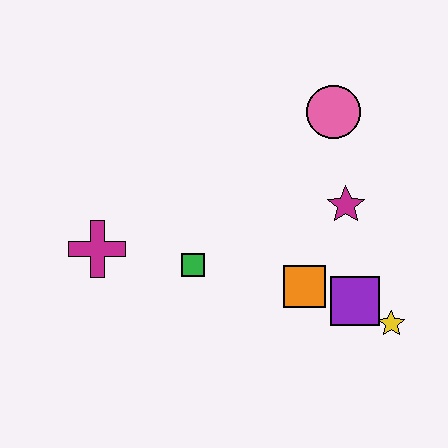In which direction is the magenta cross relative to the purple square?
The magenta cross is to the left of the purple square.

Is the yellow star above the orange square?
No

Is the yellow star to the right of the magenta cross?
Yes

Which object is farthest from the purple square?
The magenta cross is farthest from the purple square.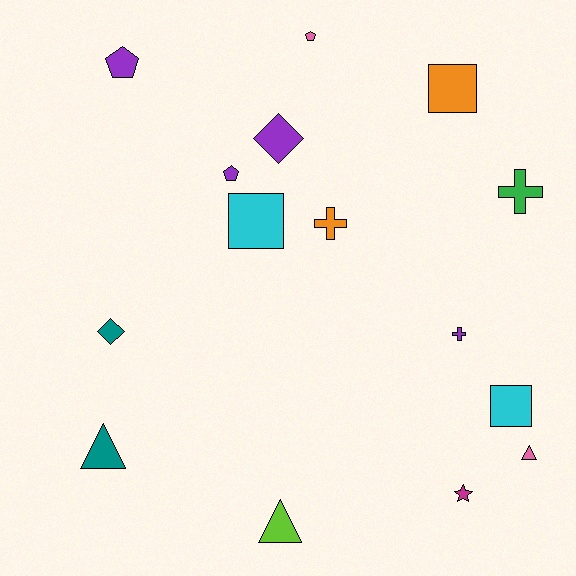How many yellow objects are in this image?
There are no yellow objects.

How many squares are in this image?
There are 3 squares.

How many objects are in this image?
There are 15 objects.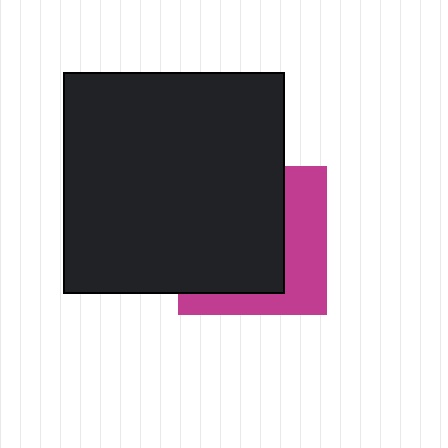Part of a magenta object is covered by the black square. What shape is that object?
It is a square.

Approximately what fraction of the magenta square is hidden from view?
Roughly 61% of the magenta square is hidden behind the black square.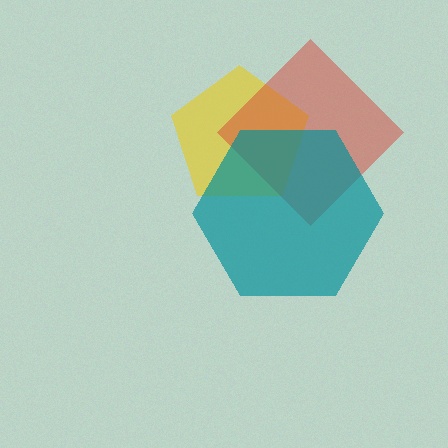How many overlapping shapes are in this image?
There are 3 overlapping shapes in the image.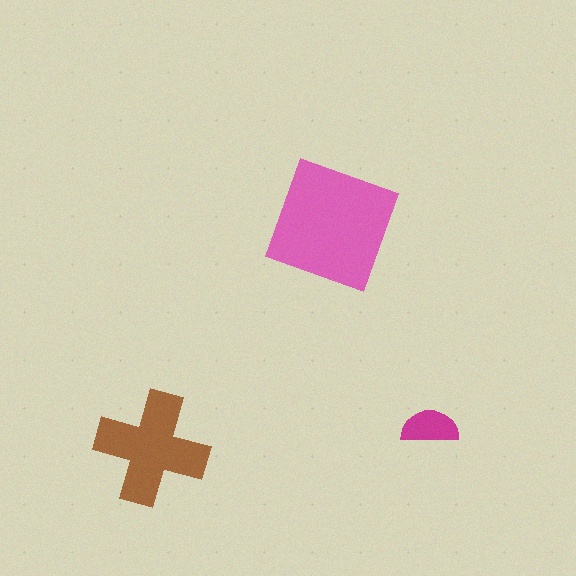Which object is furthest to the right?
The magenta semicircle is rightmost.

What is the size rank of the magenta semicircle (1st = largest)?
3rd.